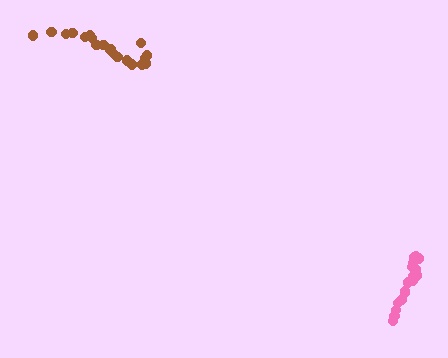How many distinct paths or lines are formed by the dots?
There are 2 distinct paths.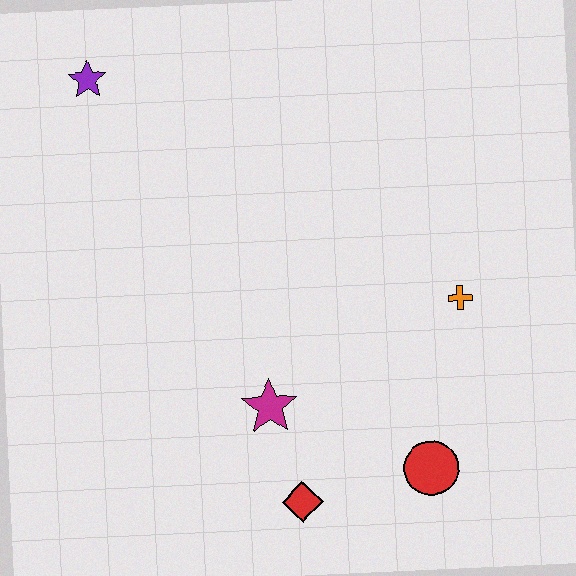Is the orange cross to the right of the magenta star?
Yes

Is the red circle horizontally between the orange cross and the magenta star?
Yes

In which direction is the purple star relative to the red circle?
The purple star is above the red circle.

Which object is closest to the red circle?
The red diamond is closest to the red circle.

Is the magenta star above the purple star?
No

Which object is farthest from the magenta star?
The purple star is farthest from the magenta star.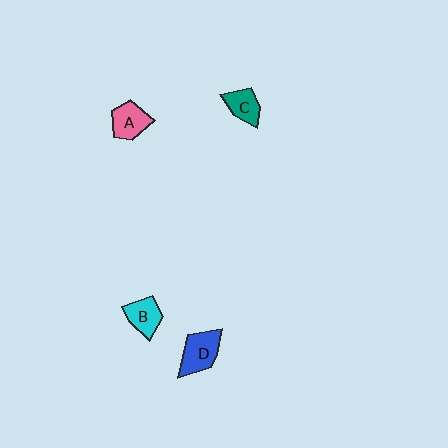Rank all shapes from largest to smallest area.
From largest to smallest: D (blue), A (pink), B (cyan), C (teal).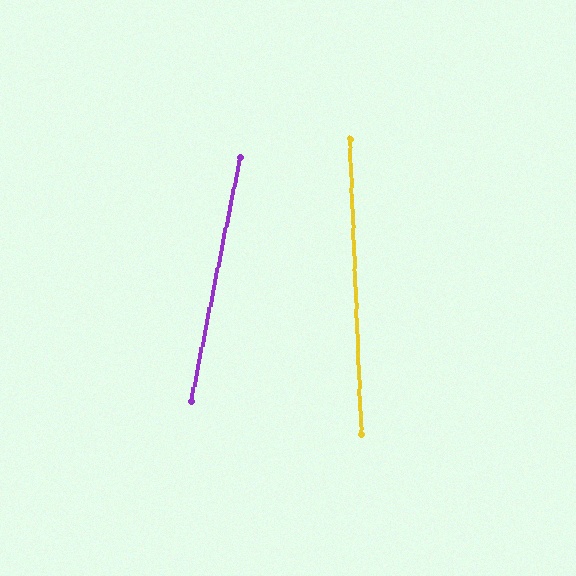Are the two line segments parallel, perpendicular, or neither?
Neither parallel nor perpendicular — they differ by about 14°.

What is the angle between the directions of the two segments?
Approximately 14 degrees.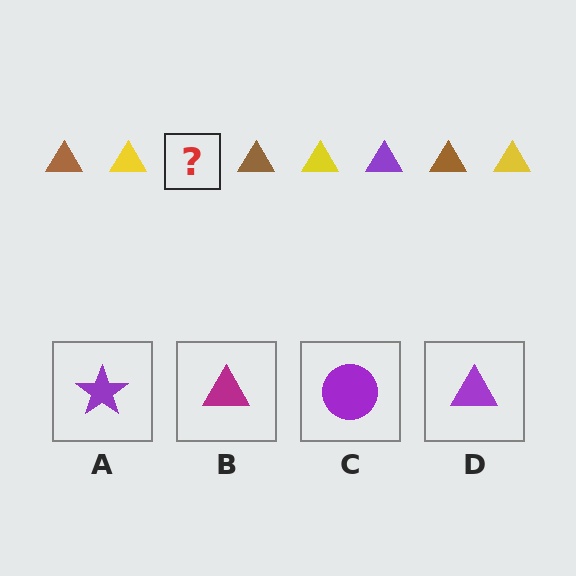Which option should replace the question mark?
Option D.